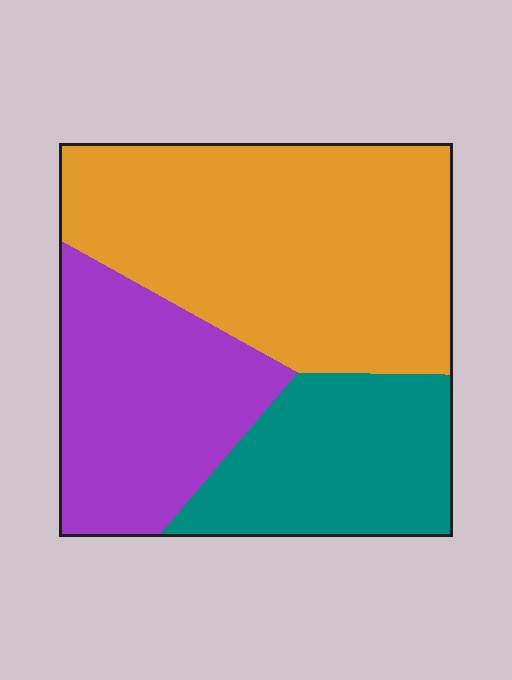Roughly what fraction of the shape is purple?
Purple covers 28% of the shape.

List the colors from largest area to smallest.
From largest to smallest: orange, purple, teal.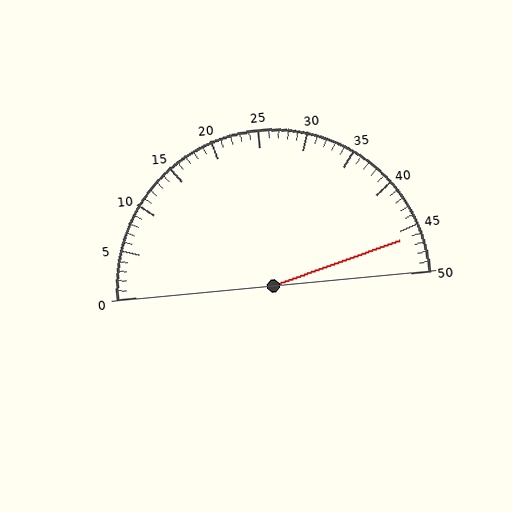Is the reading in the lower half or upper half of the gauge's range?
The reading is in the upper half of the range (0 to 50).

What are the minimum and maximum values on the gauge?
The gauge ranges from 0 to 50.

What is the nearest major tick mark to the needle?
The nearest major tick mark is 45.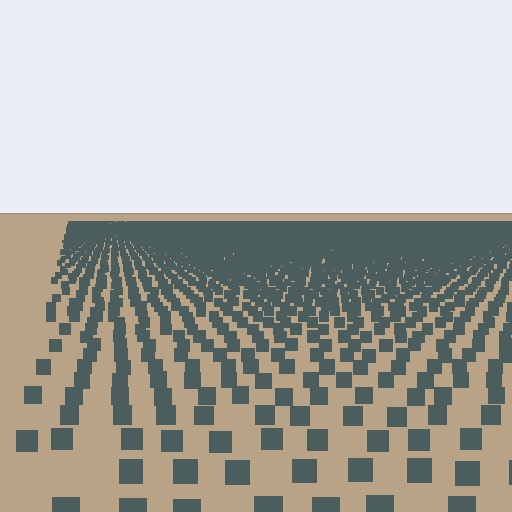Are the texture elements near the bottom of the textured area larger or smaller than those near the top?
Larger. Near the bottom, elements are closer to the viewer and appear at a bigger on-screen size.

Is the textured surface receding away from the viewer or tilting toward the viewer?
The surface is receding away from the viewer. Texture elements get smaller and denser toward the top.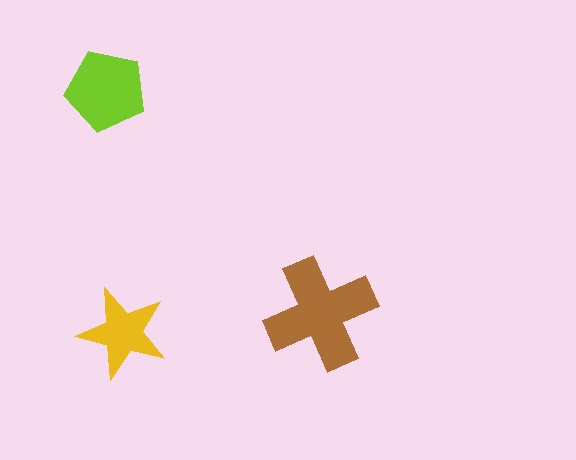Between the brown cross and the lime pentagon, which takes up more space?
The brown cross.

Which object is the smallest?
The yellow star.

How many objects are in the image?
There are 3 objects in the image.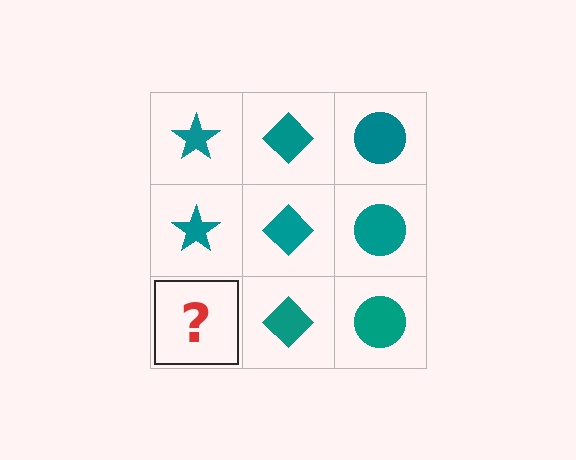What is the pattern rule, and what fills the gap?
The rule is that each column has a consistent shape. The gap should be filled with a teal star.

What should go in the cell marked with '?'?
The missing cell should contain a teal star.